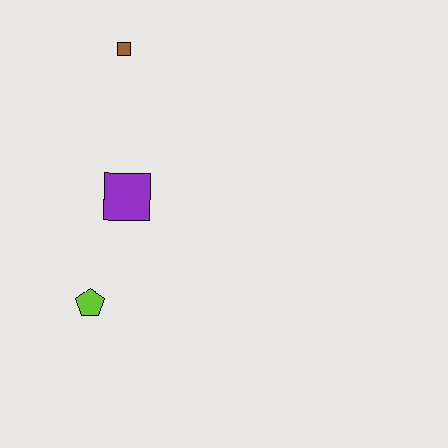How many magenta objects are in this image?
There are no magenta objects.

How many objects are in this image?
There are 3 objects.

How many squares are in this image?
There are 2 squares.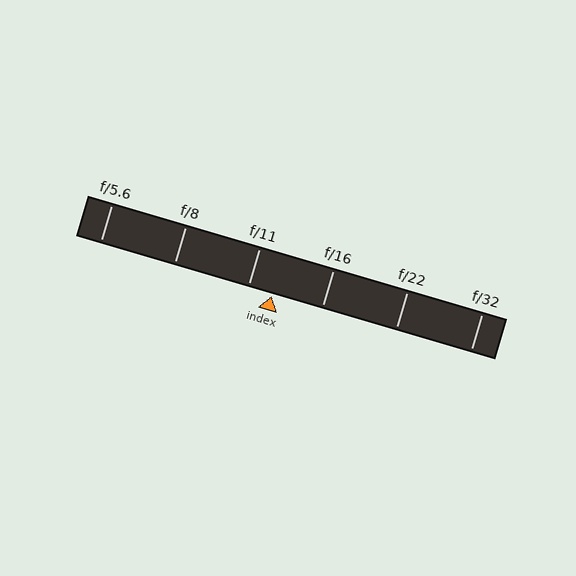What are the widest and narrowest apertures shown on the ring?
The widest aperture shown is f/5.6 and the narrowest is f/32.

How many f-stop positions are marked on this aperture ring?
There are 6 f-stop positions marked.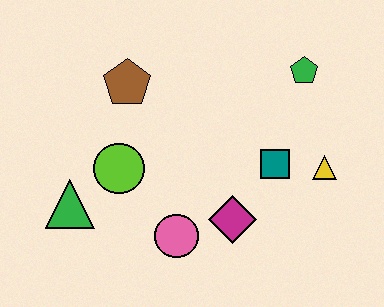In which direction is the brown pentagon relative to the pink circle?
The brown pentagon is above the pink circle.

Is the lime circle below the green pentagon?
Yes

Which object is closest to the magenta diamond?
The pink circle is closest to the magenta diamond.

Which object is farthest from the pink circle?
The green pentagon is farthest from the pink circle.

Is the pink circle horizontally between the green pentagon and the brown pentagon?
Yes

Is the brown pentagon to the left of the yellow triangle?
Yes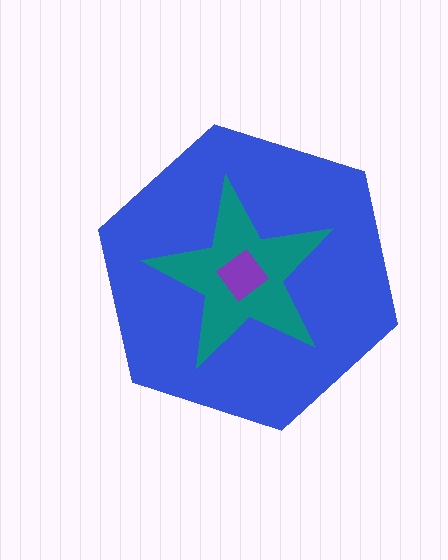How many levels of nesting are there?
3.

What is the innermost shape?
The purple diamond.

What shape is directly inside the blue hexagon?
The teal star.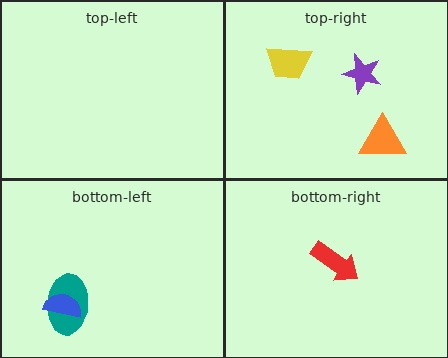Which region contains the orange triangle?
The top-right region.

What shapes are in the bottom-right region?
The red arrow.